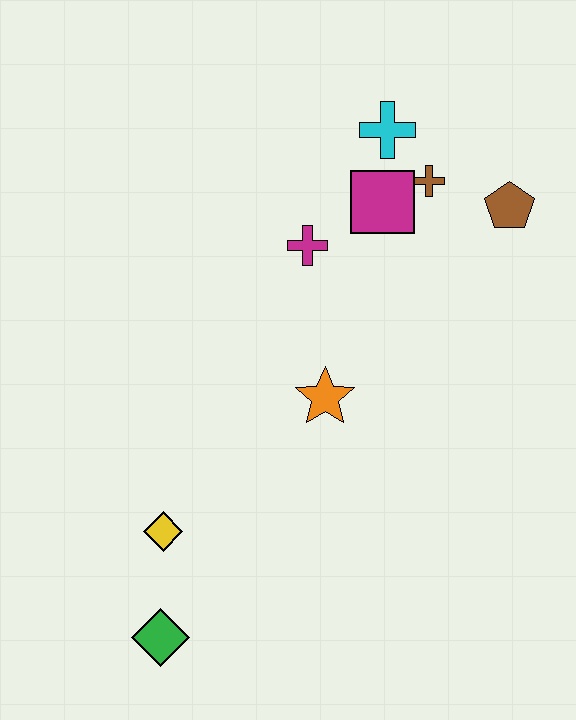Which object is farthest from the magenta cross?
The green diamond is farthest from the magenta cross.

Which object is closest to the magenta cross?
The magenta square is closest to the magenta cross.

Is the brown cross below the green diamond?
No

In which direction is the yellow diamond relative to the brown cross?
The yellow diamond is below the brown cross.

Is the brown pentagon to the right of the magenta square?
Yes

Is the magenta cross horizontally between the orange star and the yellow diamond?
Yes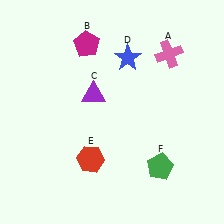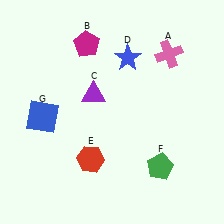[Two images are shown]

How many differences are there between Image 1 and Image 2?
There is 1 difference between the two images.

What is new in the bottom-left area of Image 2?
A blue square (G) was added in the bottom-left area of Image 2.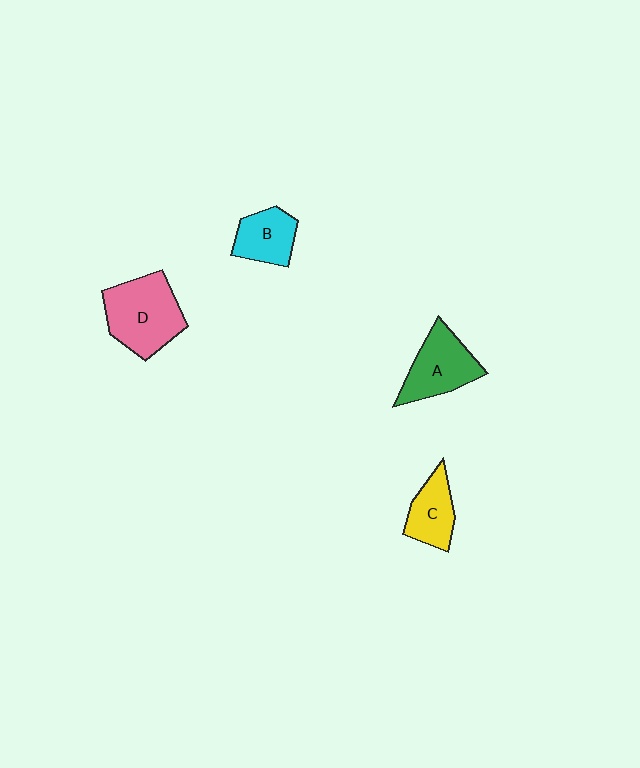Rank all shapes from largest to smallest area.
From largest to smallest: D (pink), A (green), B (cyan), C (yellow).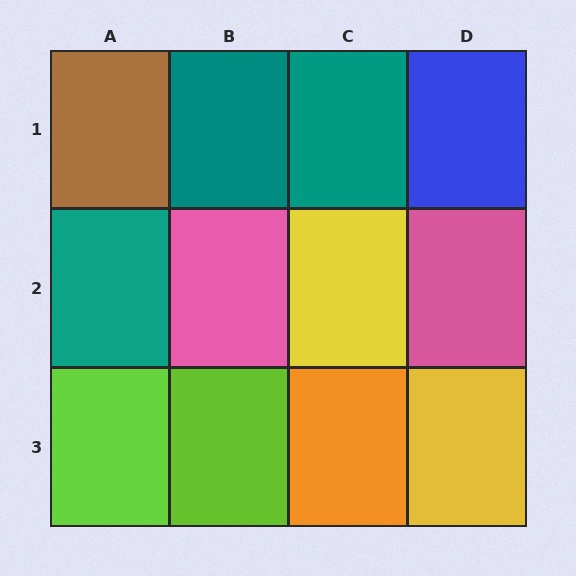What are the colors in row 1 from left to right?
Brown, teal, teal, blue.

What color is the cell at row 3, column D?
Yellow.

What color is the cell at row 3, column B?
Lime.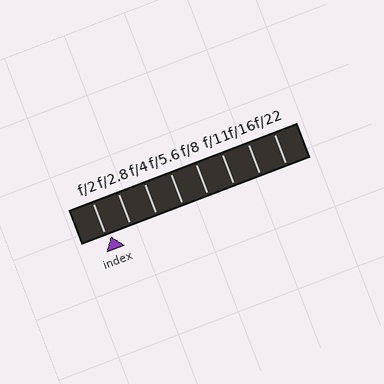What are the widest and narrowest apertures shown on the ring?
The widest aperture shown is f/2 and the narrowest is f/22.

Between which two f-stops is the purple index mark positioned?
The index mark is between f/2 and f/2.8.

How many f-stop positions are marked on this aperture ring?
There are 8 f-stop positions marked.